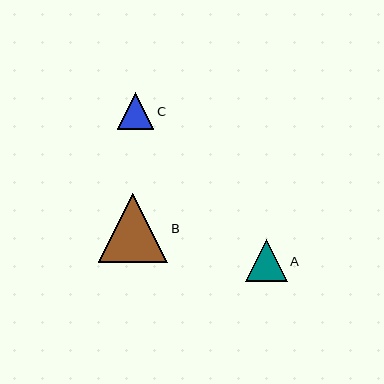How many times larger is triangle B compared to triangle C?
Triangle B is approximately 1.9 times the size of triangle C.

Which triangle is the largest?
Triangle B is the largest with a size of approximately 69 pixels.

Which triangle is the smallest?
Triangle C is the smallest with a size of approximately 37 pixels.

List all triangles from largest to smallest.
From largest to smallest: B, A, C.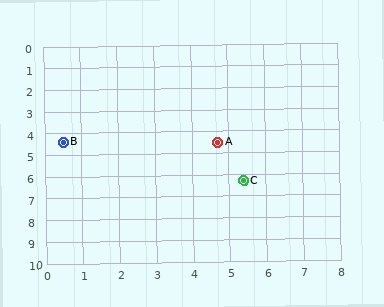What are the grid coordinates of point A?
Point A is at approximately (4.7, 4.5).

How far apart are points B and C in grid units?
Points B and C are about 5.3 grid units apart.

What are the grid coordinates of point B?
Point B is at approximately (0.5, 4.4).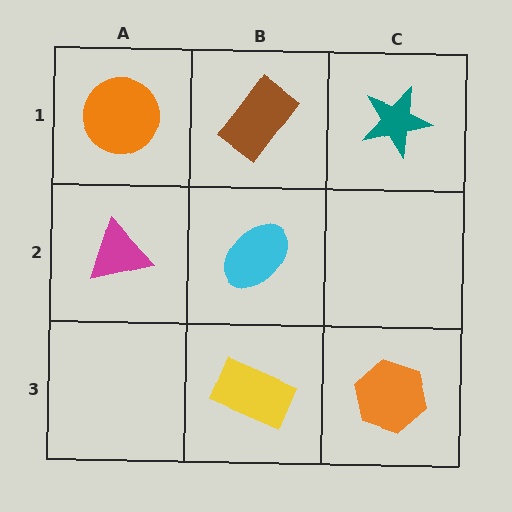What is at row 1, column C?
A teal star.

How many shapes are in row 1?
3 shapes.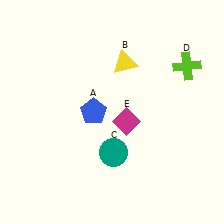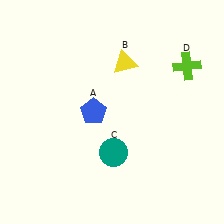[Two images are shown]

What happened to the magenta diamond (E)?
The magenta diamond (E) was removed in Image 2. It was in the bottom-right area of Image 1.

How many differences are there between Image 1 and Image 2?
There is 1 difference between the two images.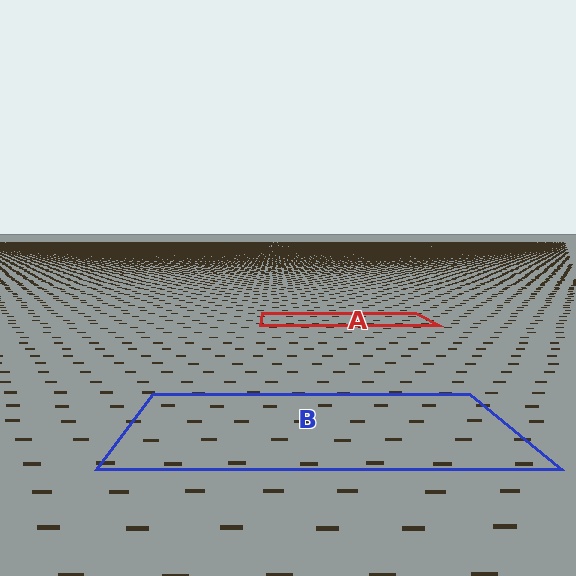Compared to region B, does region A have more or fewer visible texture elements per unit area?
Region A has more texture elements per unit area — they are packed more densely because it is farther away.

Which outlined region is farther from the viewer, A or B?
Region A is farther from the viewer — the texture elements inside it appear smaller and more densely packed.